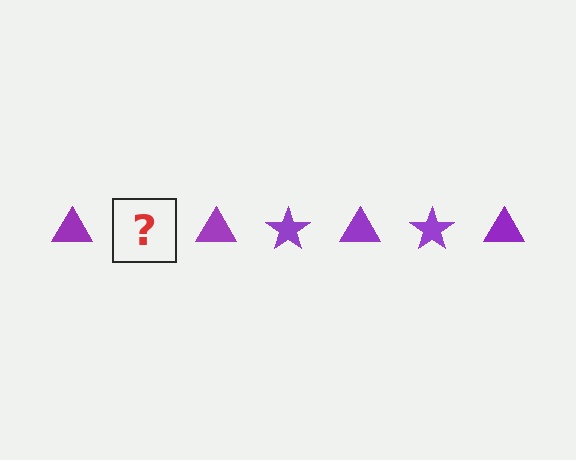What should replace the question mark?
The question mark should be replaced with a purple star.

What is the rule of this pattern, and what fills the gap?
The rule is that the pattern cycles through triangle, star shapes in purple. The gap should be filled with a purple star.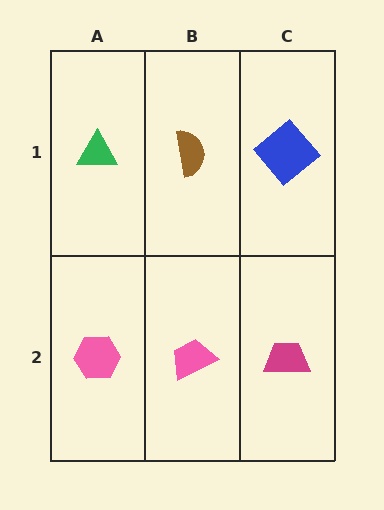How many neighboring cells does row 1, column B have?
3.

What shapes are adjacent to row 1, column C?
A magenta trapezoid (row 2, column C), a brown semicircle (row 1, column B).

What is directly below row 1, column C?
A magenta trapezoid.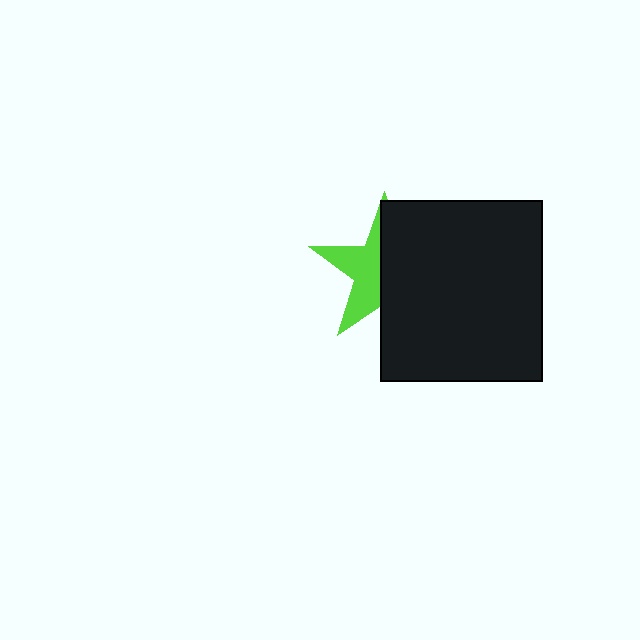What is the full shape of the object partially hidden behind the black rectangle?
The partially hidden object is a lime star.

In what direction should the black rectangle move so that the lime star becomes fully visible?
The black rectangle should move right. That is the shortest direction to clear the overlap and leave the lime star fully visible.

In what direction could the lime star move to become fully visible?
The lime star could move left. That would shift it out from behind the black rectangle entirely.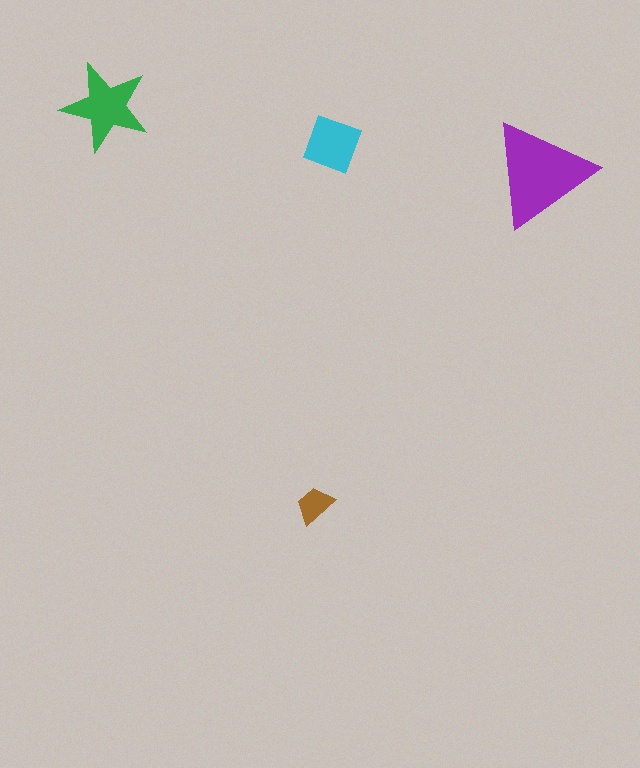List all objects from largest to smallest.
The purple triangle, the green star, the cyan square, the brown trapezoid.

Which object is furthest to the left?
The green star is leftmost.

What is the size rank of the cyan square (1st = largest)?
3rd.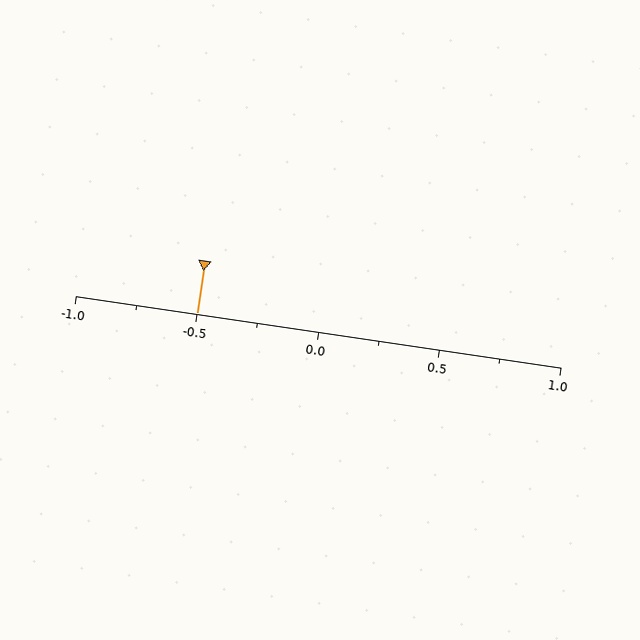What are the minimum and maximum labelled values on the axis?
The axis runs from -1.0 to 1.0.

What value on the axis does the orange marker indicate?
The marker indicates approximately -0.5.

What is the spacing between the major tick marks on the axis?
The major ticks are spaced 0.5 apart.